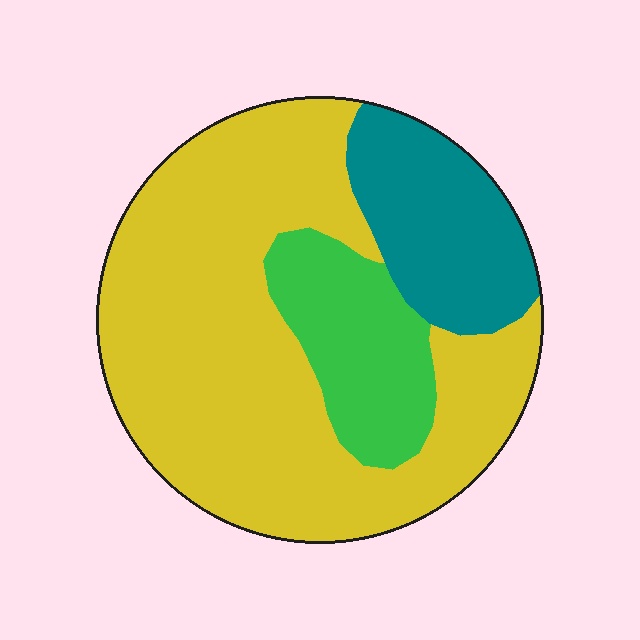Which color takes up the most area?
Yellow, at roughly 65%.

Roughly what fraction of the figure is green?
Green covers around 15% of the figure.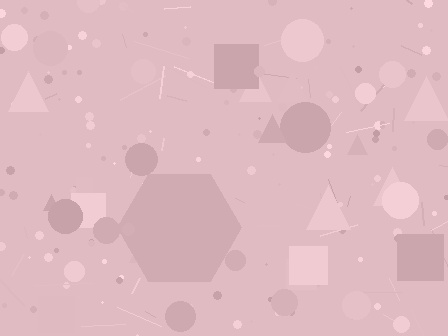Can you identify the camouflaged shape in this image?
The camouflaged shape is a hexagon.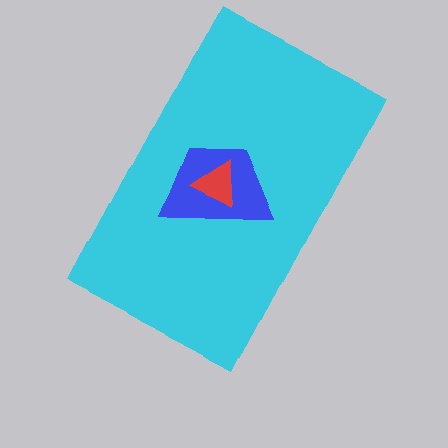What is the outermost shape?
The cyan rectangle.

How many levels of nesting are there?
3.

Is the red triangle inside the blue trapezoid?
Yes.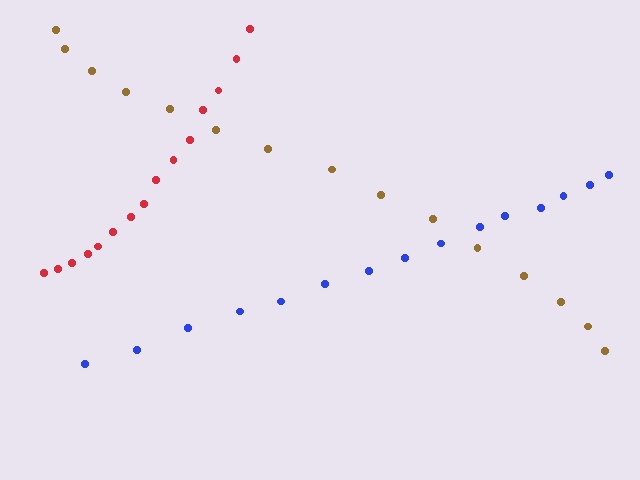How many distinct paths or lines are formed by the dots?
There are 3 distinct paths.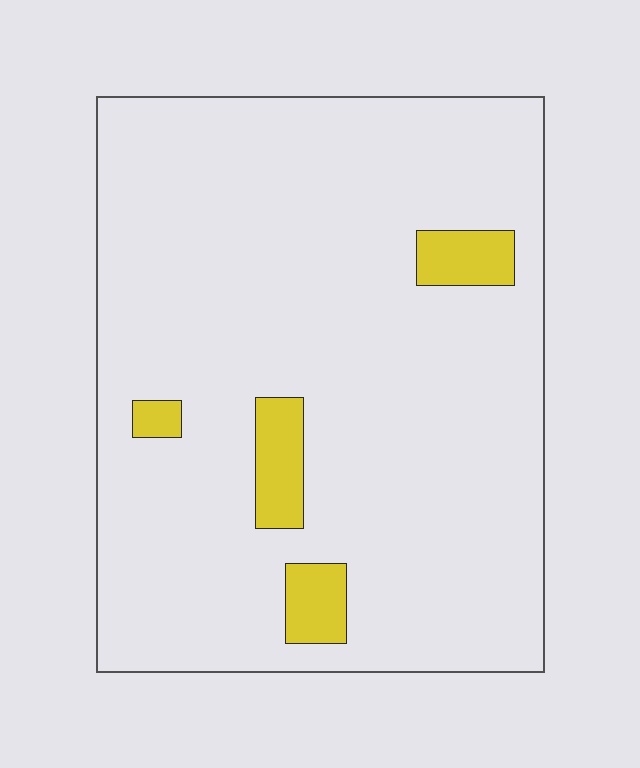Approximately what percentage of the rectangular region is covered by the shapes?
Approximately 5%.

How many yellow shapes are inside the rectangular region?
4.